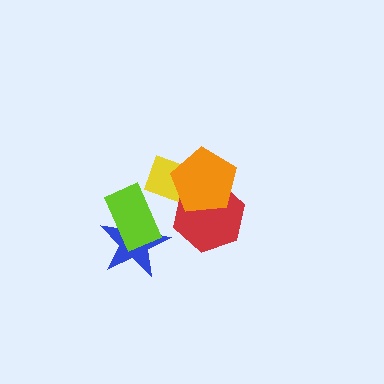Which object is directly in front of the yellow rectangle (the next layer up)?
The red hexagon is directly in front of the yellow rectangle.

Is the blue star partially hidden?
Yes, it is partially covered by another shape.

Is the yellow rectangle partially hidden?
Yes, it is partially covered by another shape.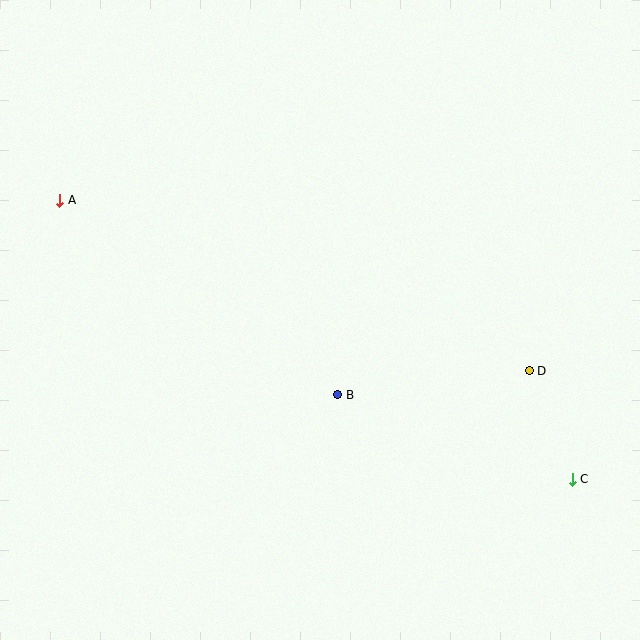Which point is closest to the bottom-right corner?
Point C is closest to the bottom-right corner.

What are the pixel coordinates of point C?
Point C is at (572, 479).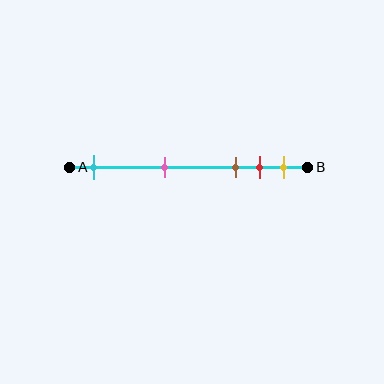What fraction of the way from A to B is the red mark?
The red mark is approximately 80% (0.8) of the way from A to B.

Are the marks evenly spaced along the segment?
No, the marks are not evenly spaced.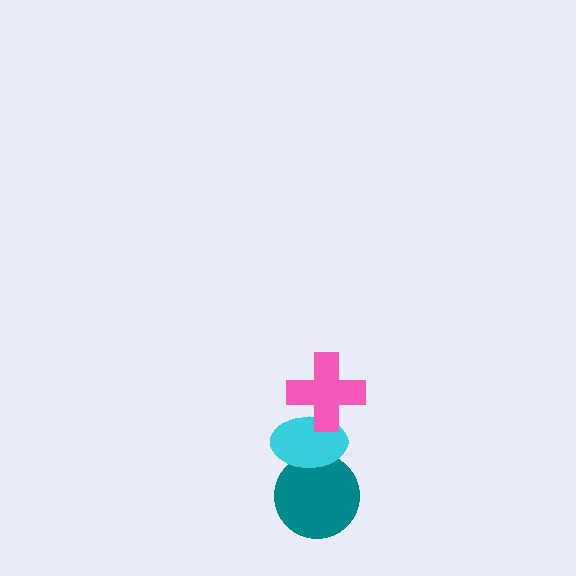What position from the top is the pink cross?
The pink cross is 1st from the top.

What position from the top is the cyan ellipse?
The cyan ellipse is 2nd from the top.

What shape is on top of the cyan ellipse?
The pink cross is on top of the cyan ellipse.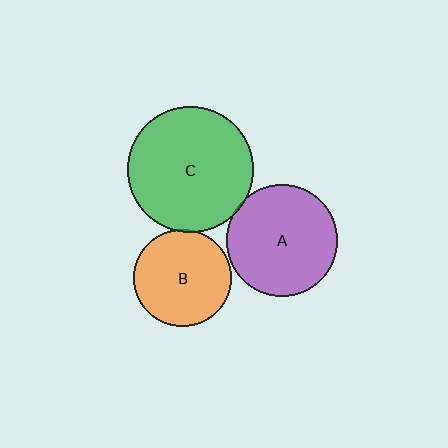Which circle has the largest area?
Circle C (green).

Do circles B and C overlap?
Yes.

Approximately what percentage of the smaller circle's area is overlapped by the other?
Approximately 5%.